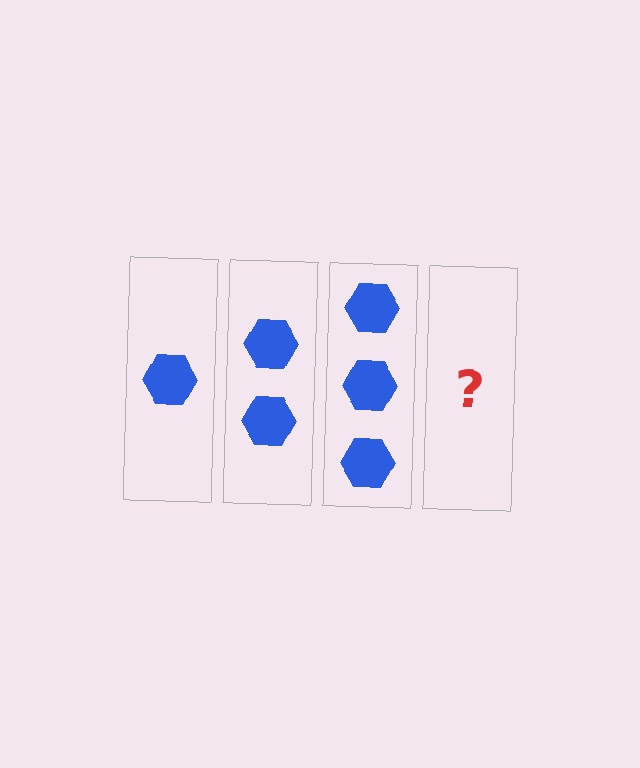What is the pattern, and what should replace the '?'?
The pattern is that each step adds one more hexagon. The '?' should be 4 hexagons.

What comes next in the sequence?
The next element should be 4 hexagons.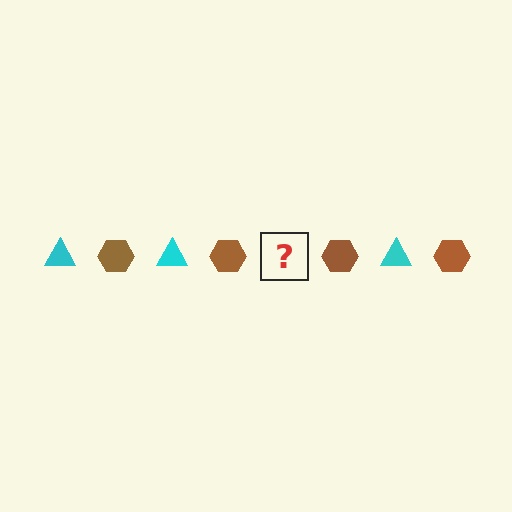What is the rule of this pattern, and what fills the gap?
The rule is that the pattern alternates between cyan triangle and brown hexagon. The gap should be filled with a cyan triangle.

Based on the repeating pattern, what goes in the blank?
The blank should be a cyan triangle.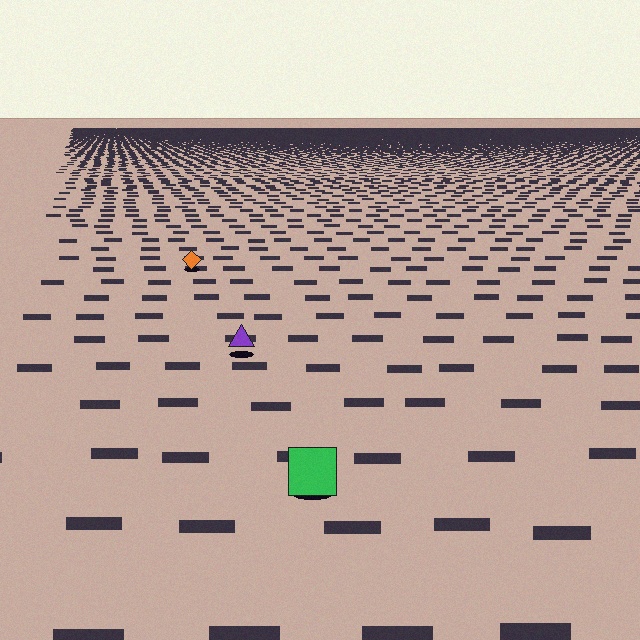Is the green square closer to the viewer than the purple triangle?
Yes. The green square is closer — you can tell from the texture gradient: the ground texture is coarser near it.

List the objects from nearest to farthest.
From nearest to farthest: the green square, the purple triangle, the orange diamond.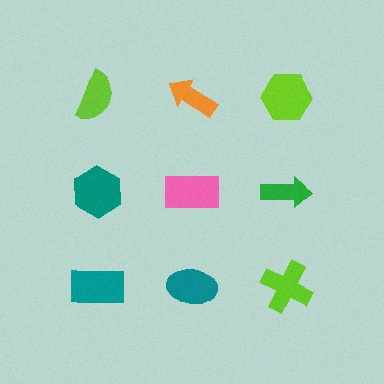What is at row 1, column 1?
A lime semicircle.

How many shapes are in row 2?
3 shapes.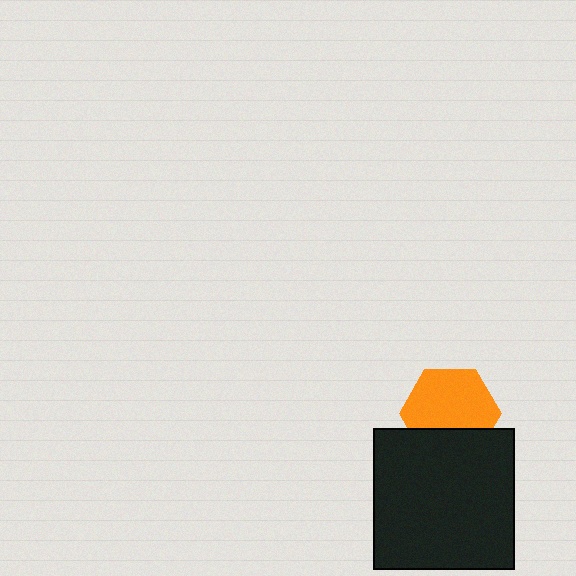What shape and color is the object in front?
The object in front is a black square.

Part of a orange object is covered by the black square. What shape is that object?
It is a hexagon.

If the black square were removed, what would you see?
You would see the complete orange hexagon.